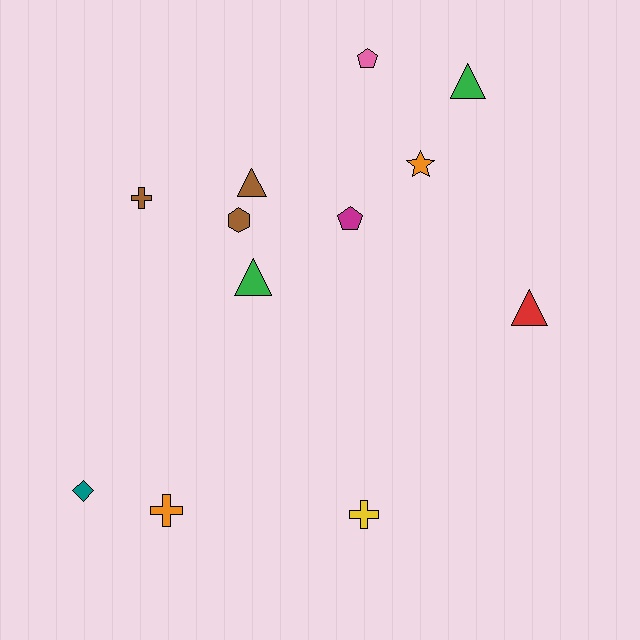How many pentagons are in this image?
There are 2 pentagons.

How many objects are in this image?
There are 12 objects.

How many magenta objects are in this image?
There is 1 magenta object.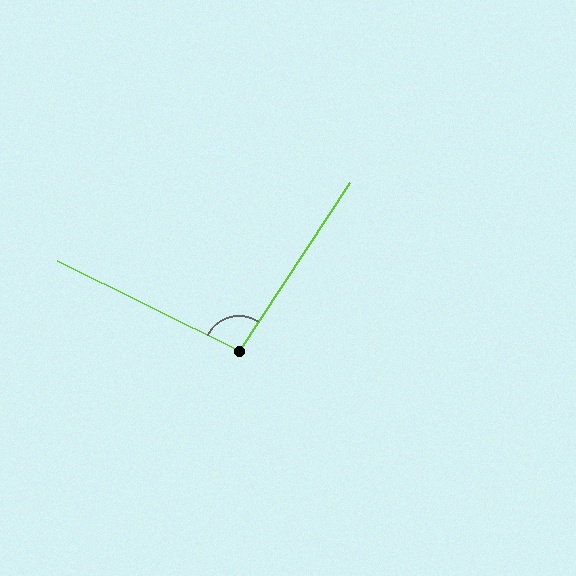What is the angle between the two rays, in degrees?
Approximately 97 degrees.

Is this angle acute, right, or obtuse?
It is obtuse.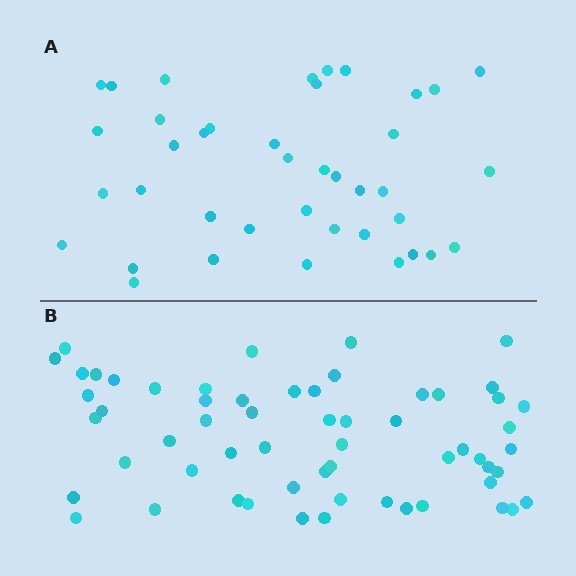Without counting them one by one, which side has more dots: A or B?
Region B (the bottom region) has more dots.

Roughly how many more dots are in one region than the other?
Region B has approximately 20 more dots than region A.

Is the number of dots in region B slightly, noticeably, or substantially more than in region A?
Region B has substantially more. The ratio is roughly 1.5 to 1.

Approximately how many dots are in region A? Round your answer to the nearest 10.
About 40 dots.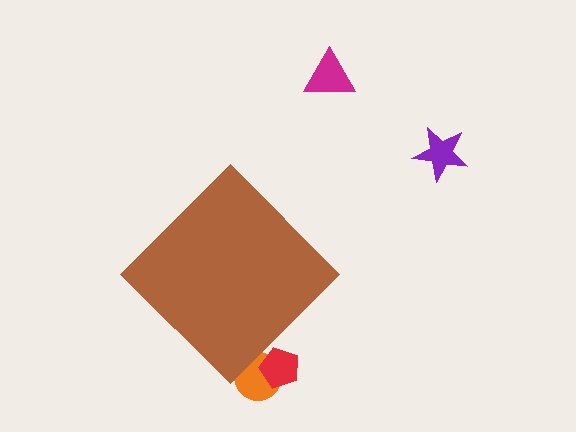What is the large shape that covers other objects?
A brown diamond.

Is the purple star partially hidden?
No, the purple star is fully visible.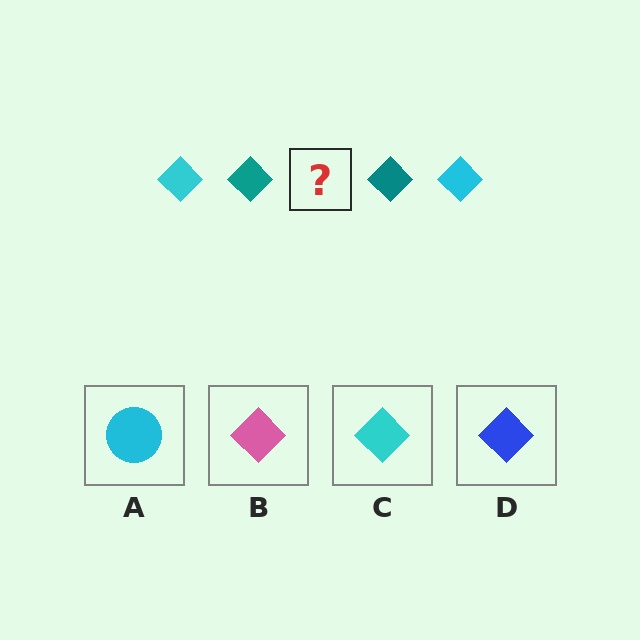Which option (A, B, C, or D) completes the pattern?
C.